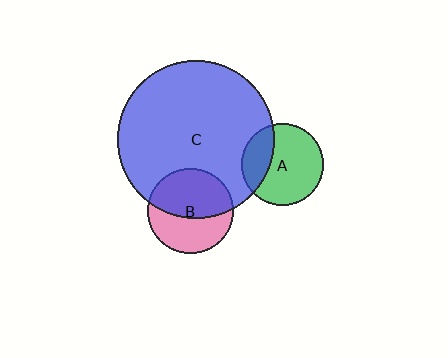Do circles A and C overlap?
Yes.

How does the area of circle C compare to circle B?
Approximately 3.4 times.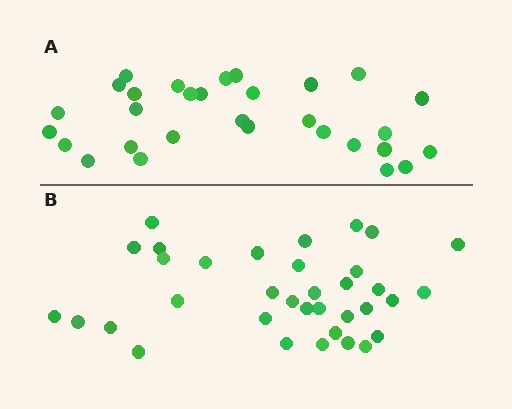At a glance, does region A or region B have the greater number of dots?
Region B (the bottom region) has more dots.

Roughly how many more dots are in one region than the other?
Region B has about 5 more dots than region A.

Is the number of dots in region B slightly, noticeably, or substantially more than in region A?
Region B has only slightly more — the two regions are fairly close. The ratio is roughly 1.2 to 1.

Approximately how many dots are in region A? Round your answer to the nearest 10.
About 30 dots.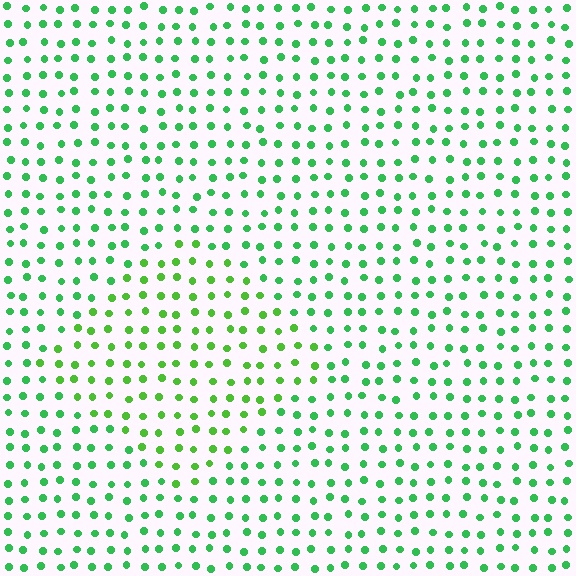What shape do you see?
I see a diamond.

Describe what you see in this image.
The image is filled with small green elements in a uniform arrangement. A diamond-shaped region is visible where the elements are tinted to a slightly different hue, forming a subtle color boundary.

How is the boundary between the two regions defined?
The boundary is defined purely by a slight shift in hue (about 26 degrees). Spacing, size, and orientation are identical on both sides.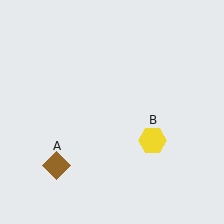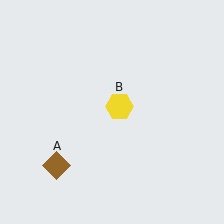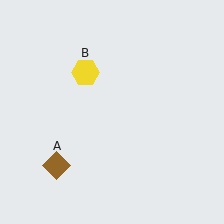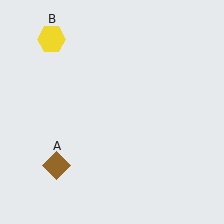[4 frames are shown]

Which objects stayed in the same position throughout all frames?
Brown diamond (object A) remained stationary.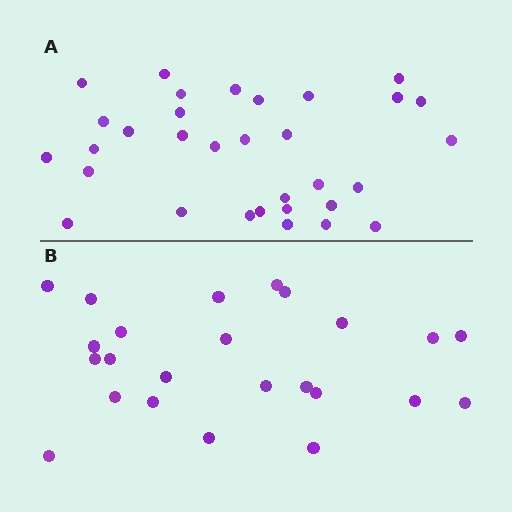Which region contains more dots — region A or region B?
Region A (the top region) has more dots.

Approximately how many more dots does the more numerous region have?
Region A has roughly 8 or so more dots than region B.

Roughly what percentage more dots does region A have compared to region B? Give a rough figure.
About 35% more.